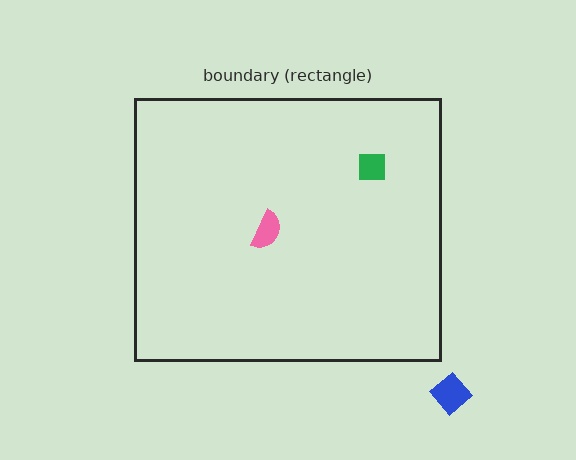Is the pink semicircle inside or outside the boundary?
Inside.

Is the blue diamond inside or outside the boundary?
Outside.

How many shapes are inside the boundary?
2 inside, 1 outside.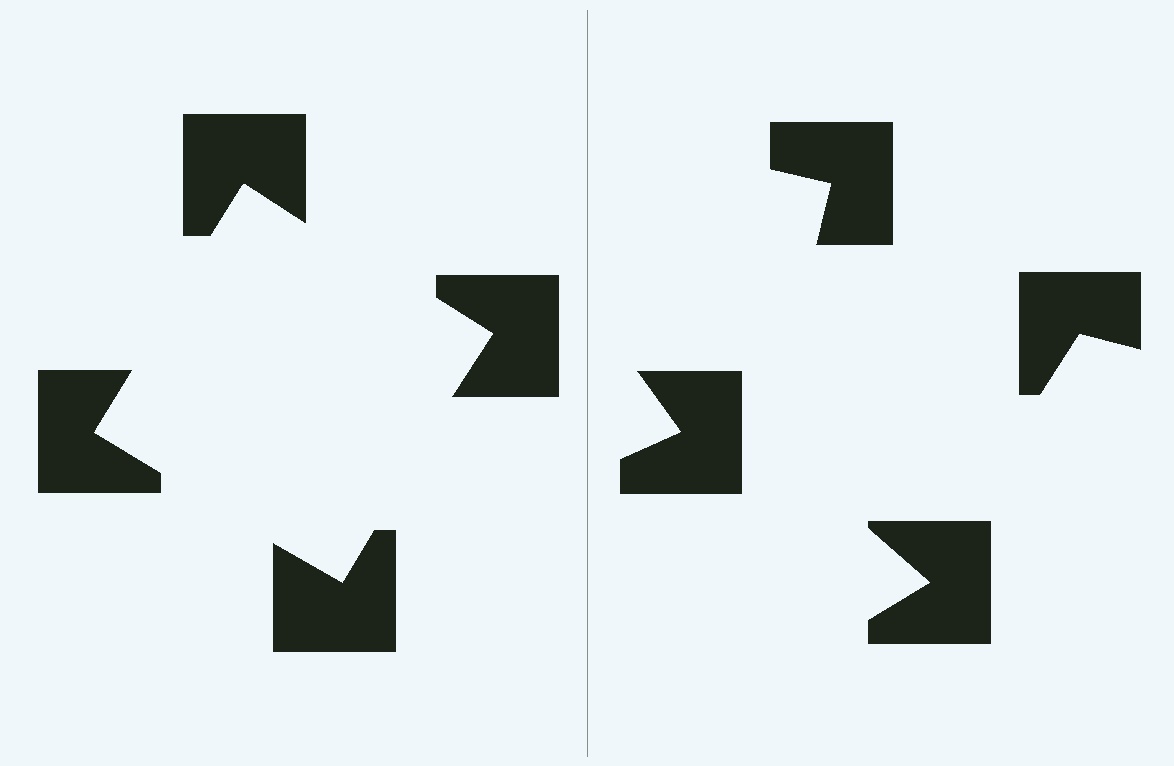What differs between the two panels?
The notched squares are positioned identically on both sides; only the wedge orientations differ. On the left they align to a square; on the right they are misaligned.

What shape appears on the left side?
An illusory square.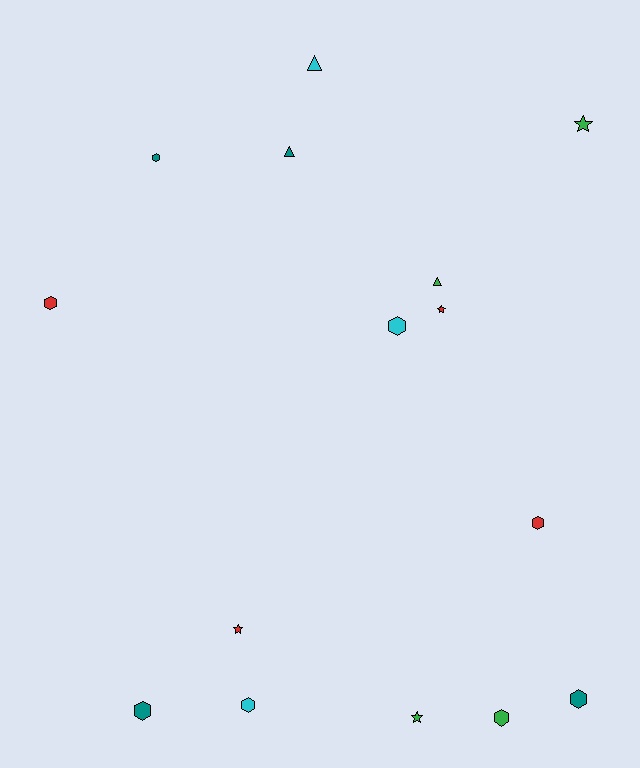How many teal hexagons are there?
There are 3 teal hexagons.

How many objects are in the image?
There are 15 objects.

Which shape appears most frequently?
Hexagon, with 8 objects.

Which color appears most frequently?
Green, with 4 objects.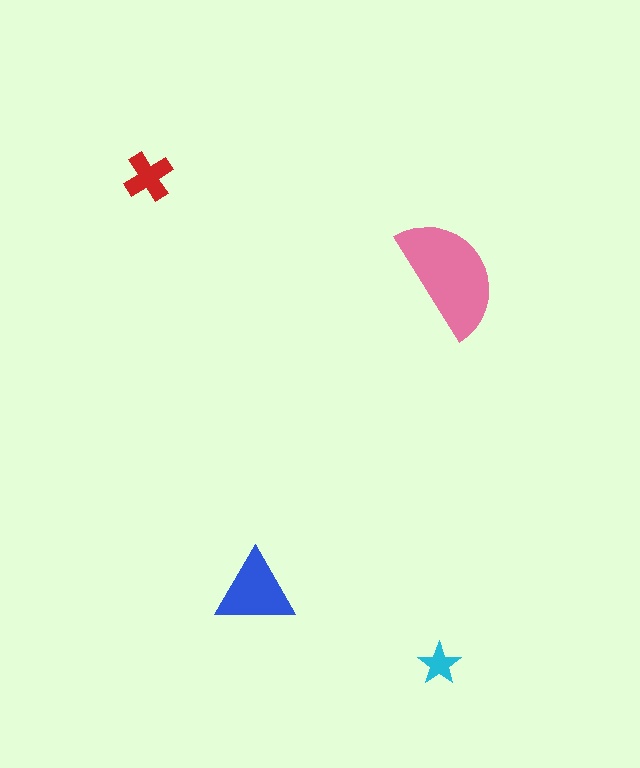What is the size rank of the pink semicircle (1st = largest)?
1st.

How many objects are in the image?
There are 4 objects in the image.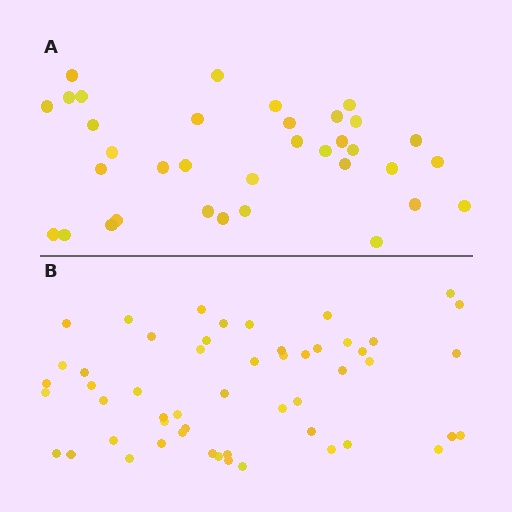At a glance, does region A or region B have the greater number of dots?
Region B (the bottom region) has more dots.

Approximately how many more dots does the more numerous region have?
Region B has approximately 20 more dots than region A.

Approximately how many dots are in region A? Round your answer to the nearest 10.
About 40 dots. (The exact count is 35, which rounds to 40.)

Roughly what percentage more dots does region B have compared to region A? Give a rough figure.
About 50% more.